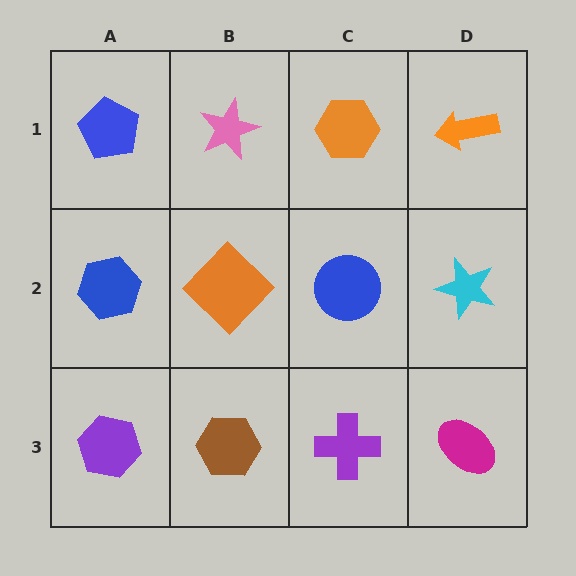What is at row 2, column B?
An orange diamond.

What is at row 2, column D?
A cyan star.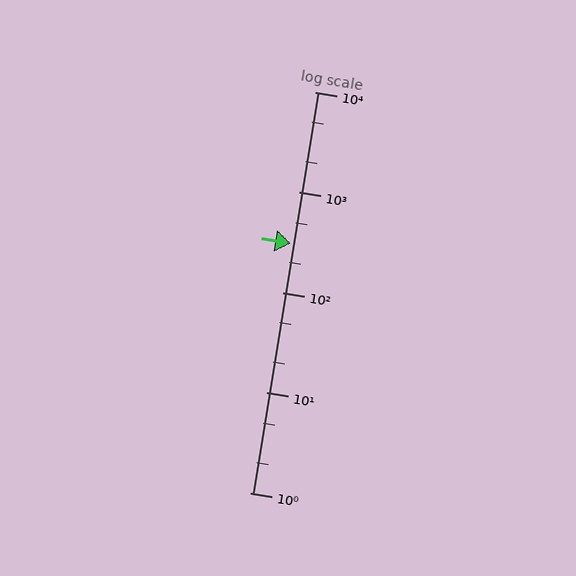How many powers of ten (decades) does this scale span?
The scale spans 4 decades, from 1 to 10000.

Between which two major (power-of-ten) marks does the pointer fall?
The pointer is between 100 and 1000.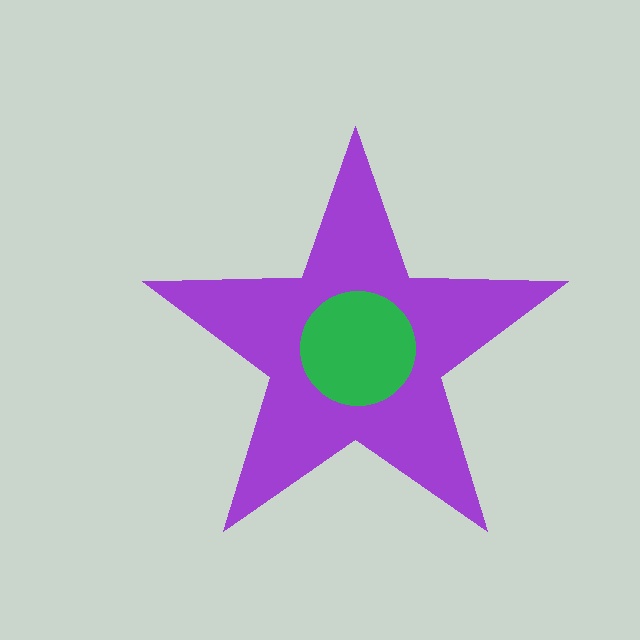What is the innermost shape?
The green circle.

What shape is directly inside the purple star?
The green circle.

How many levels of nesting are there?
2.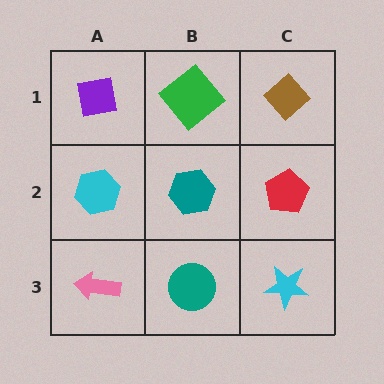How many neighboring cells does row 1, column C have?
2.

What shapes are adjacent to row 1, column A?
A cyan hexagon (row 2, column A), a green diamond (row 1, column B).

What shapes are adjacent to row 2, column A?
A purple square (row 1, column A), a pink arrow (row 3, column A), a teal hexagon (row 2, column B).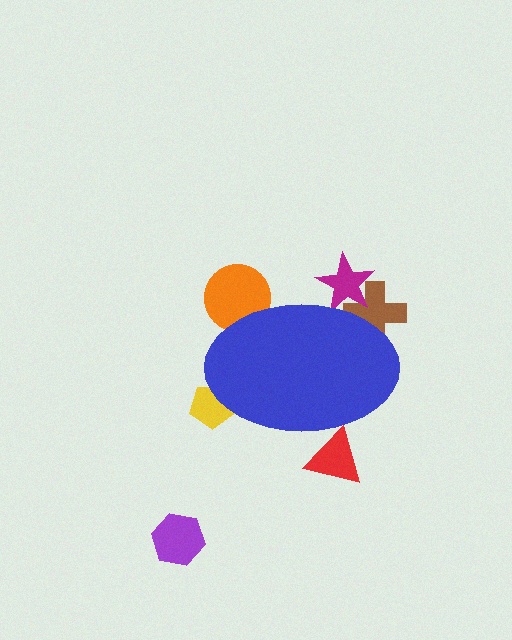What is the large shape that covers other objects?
A blue ellipse.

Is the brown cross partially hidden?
Yes, the brown cross is partially hidden behind the blue ellipse.